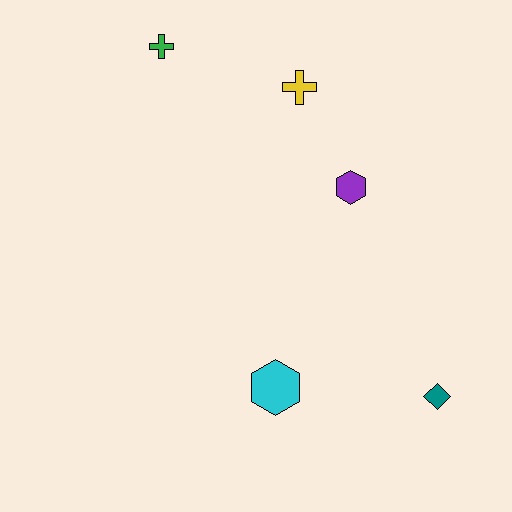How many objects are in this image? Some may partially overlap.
There are 5 objects.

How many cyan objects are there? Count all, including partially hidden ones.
There is 1 cyan object.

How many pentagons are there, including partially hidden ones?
There are no pentagons.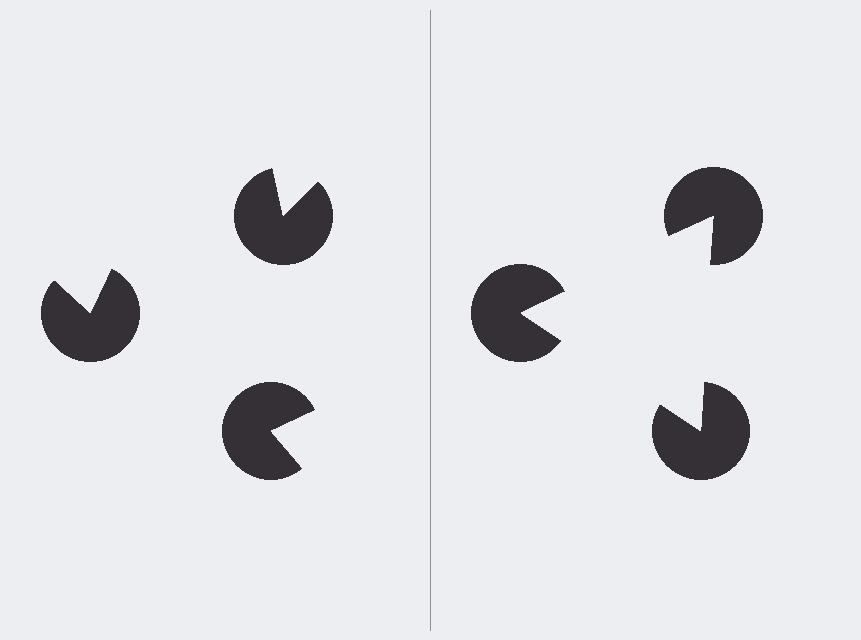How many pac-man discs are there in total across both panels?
6 — 3 on each side.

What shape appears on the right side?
An illusory triangle.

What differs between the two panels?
The pac-man discs are positioned identically on both sides; only the wedge orientations differ. On the right they align to a triangle; on the left they are misaligned.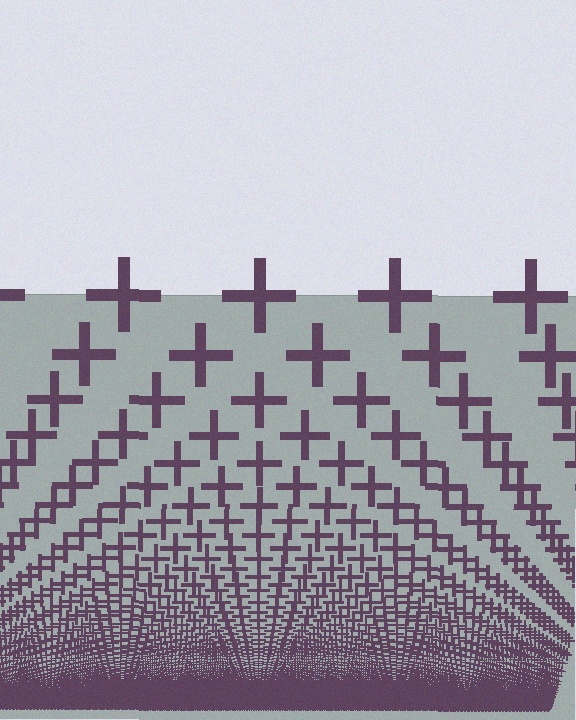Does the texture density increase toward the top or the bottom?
Density increases toward the bottom.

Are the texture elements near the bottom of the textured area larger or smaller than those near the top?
Smaller. The gradient is inverted — elements near the bottom are smaller and denser.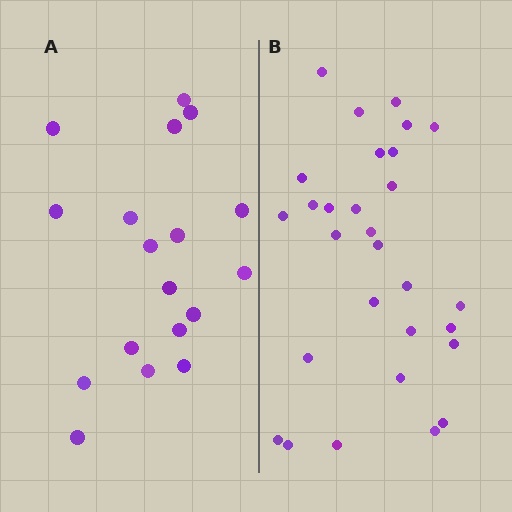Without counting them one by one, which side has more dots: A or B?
Region B (the right region) has more dots.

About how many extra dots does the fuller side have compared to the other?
Region B has roughly 12 or so more dots than region A.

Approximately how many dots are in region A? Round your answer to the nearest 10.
About 20 dots. (The exact count is 18, which rounds to 20.)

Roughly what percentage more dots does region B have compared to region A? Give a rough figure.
About 60% more.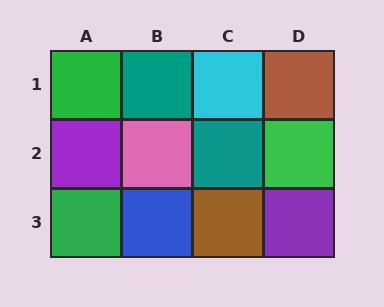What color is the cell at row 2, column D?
Green.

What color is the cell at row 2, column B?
Pink.